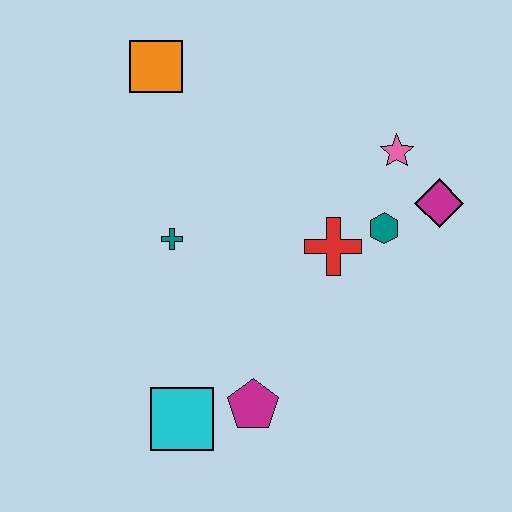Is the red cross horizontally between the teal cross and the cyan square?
No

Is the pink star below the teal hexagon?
No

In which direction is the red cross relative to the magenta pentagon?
The red cross is above the magenta pentagon.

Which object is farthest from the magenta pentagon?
The orange square is farthest from the magenta pentagon.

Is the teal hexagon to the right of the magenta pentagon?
Yes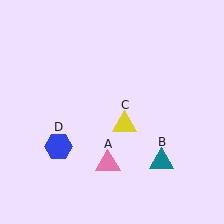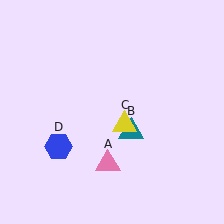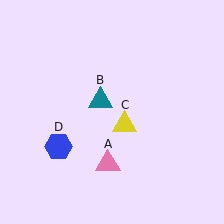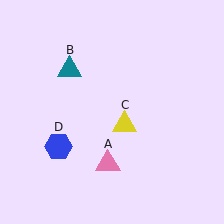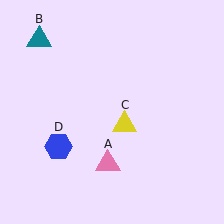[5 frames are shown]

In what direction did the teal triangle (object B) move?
The teal triangle (object B) moved up and to the left.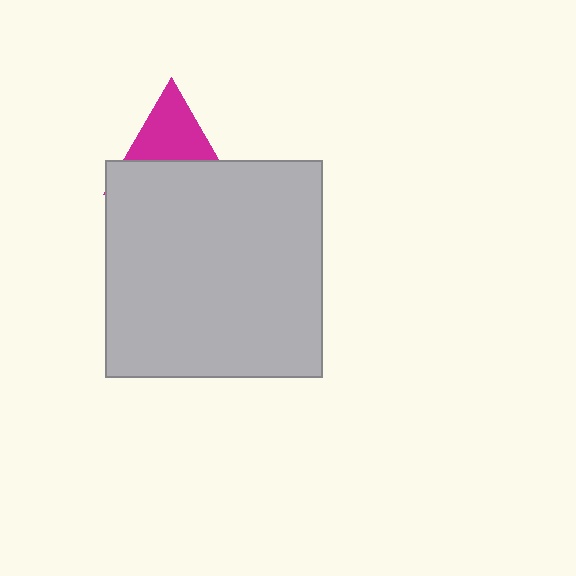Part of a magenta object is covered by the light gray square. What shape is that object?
It is a triangle.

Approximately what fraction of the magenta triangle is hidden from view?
Roughly 51% of the magenta triangle is hidden behind the light gray square.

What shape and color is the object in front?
The object in front is a light gray square.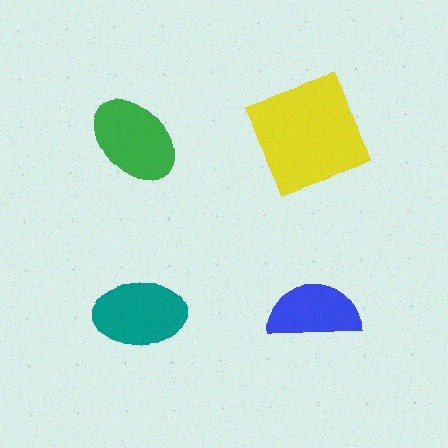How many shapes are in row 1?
2 shapes.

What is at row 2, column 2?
A blue semicircle.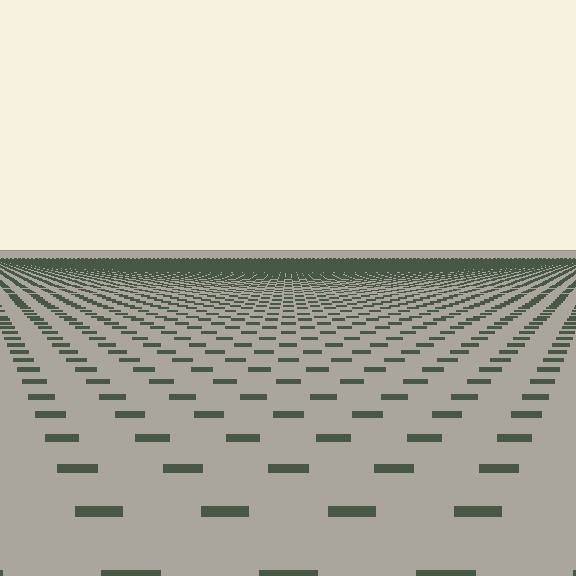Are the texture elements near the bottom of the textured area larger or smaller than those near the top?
Larger. Near the bottom, elements are closer to the viewer and appear at a bigger on-screen size.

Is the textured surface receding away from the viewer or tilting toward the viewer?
The surface is receding away from the viewer. Texture elements get smaller and denser toward the top.